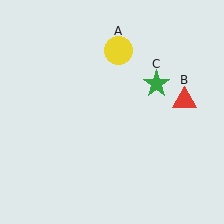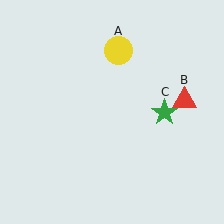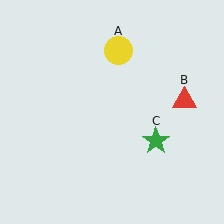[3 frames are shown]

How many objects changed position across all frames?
1 object changed position: green star (object C).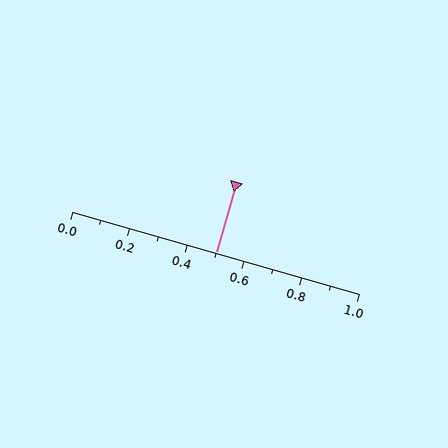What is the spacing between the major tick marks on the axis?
The major ticks are spaced 0.2 apart.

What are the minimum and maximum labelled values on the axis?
The axis runs from 0.0 to 1.0.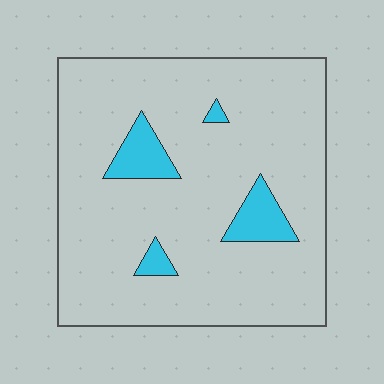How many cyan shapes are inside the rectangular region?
4.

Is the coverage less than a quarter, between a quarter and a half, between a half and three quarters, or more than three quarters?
Less than a quarter.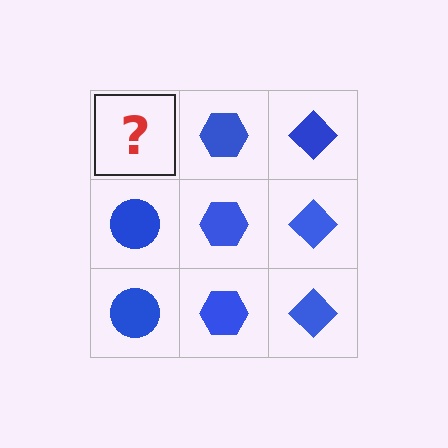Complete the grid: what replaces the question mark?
The question mark should be replaced with a blue circle.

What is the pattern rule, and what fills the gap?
The rule is that each column has a consistent shape. The gap should be filled with a blue circle.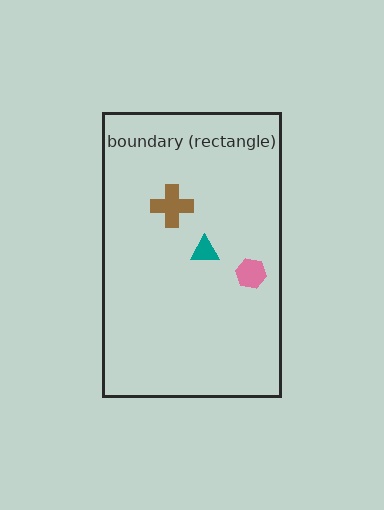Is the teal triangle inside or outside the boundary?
Inside.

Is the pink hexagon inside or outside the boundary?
Inside.